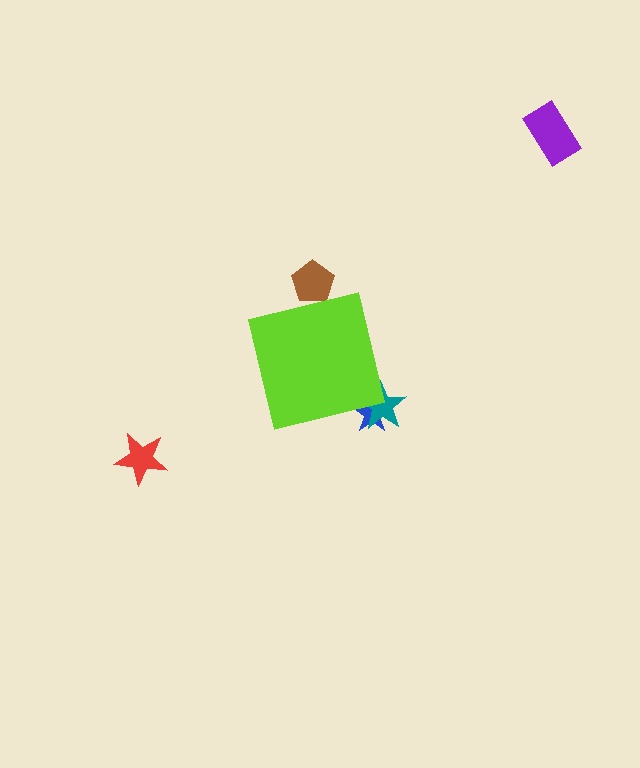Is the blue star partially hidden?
Yes, the blue star is partially hidden behind the lime square.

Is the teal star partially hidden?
Yes, the teal star is partially hidden behind the lime square.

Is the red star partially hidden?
No, the red star is fully visible.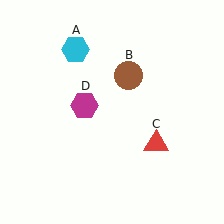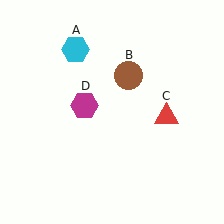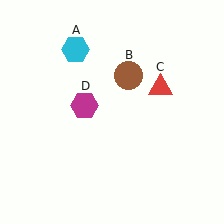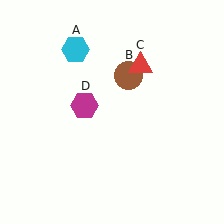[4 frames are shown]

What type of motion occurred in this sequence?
The red triangle (object C) rotated counterclockwise around the center of the scene.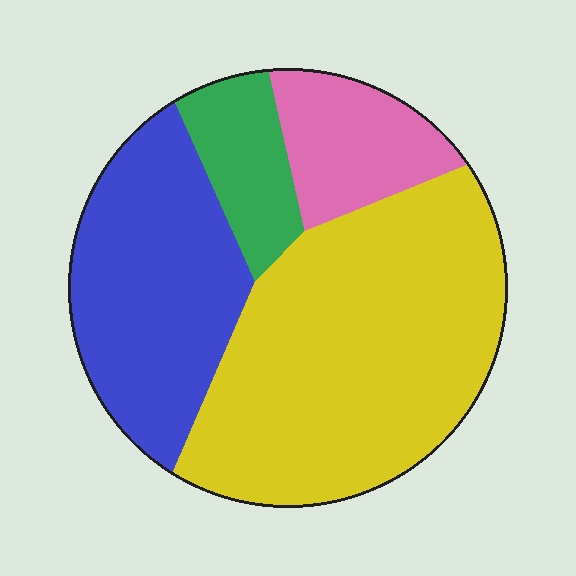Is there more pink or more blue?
Blue.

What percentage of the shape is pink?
Pink covers 13% of the shape.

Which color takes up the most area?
Yellow, at roughly 50%.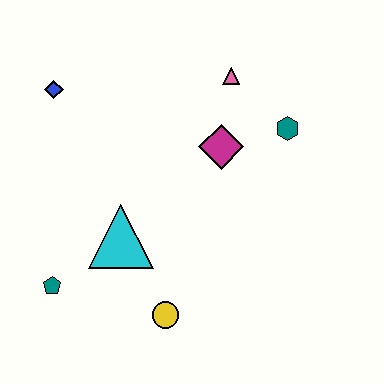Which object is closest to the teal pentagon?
The cyan triangle is closest to the teal pentagon.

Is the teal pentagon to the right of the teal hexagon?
No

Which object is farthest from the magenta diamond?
The teal pentagon is farthest from the magenta diamond.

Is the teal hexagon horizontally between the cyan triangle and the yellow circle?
No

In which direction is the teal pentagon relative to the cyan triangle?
The teal pentagon is to the left of the cyan triangle.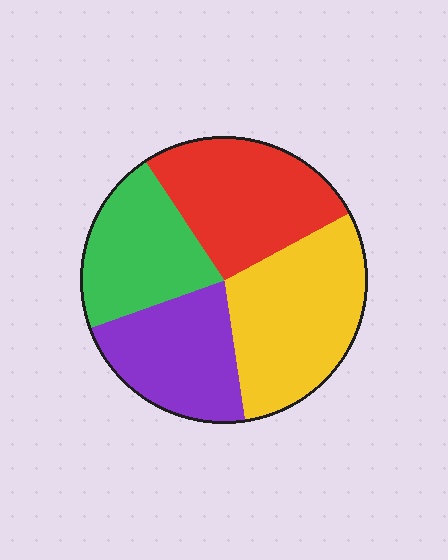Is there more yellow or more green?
Yellow.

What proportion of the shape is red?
Red takes up about one quarter (1/4) of the shape.